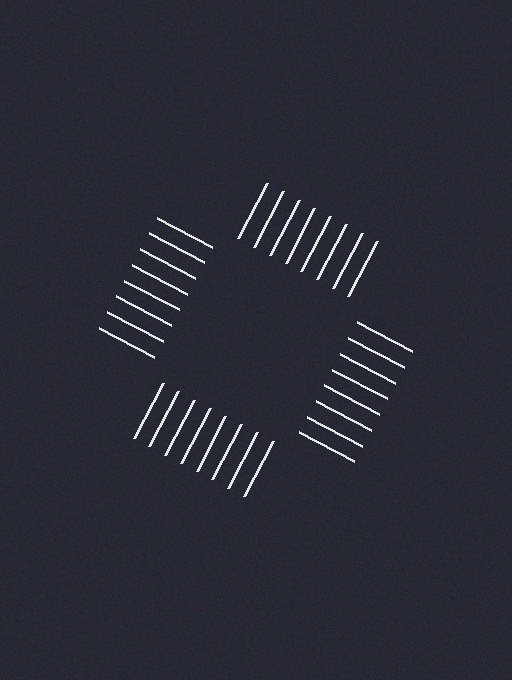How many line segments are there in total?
32 — 8 along each of the 4 edges.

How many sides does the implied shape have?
4 sides — the line-ends trace a square.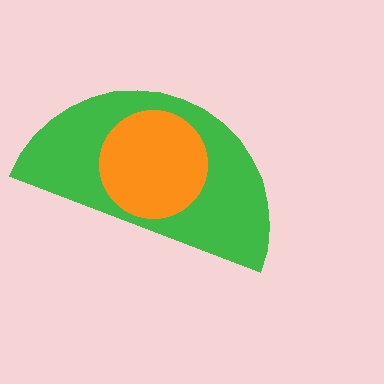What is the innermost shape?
The orange circle.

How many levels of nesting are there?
2.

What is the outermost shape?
The green semicircle.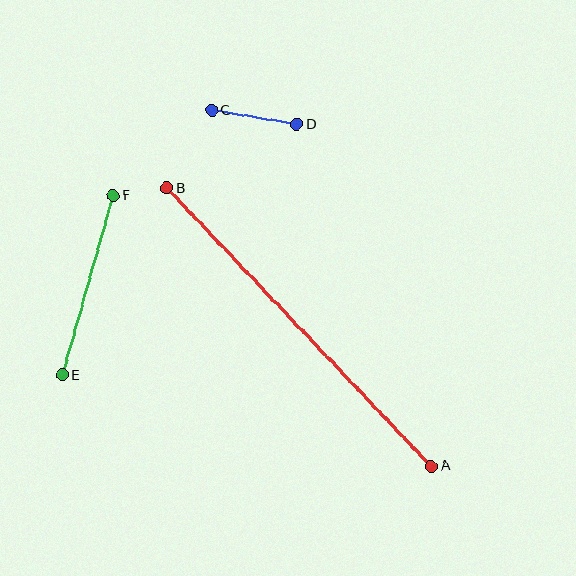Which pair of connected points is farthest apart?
Points A and B are farthest apart.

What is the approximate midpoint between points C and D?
The midpoint is at approximately (254, 117) pixels.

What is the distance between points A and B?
The distance is approximately 383 pixels.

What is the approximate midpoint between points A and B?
The midpoint is at approximately (299, 327) pixels.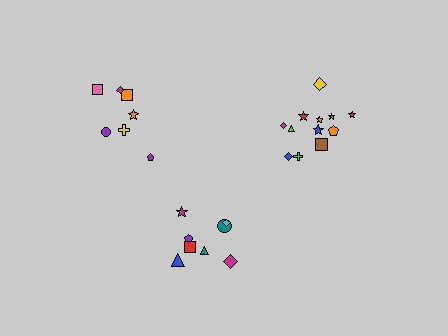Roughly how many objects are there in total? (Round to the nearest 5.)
Roughly 25 objects in total.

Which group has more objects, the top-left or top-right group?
The top-right group.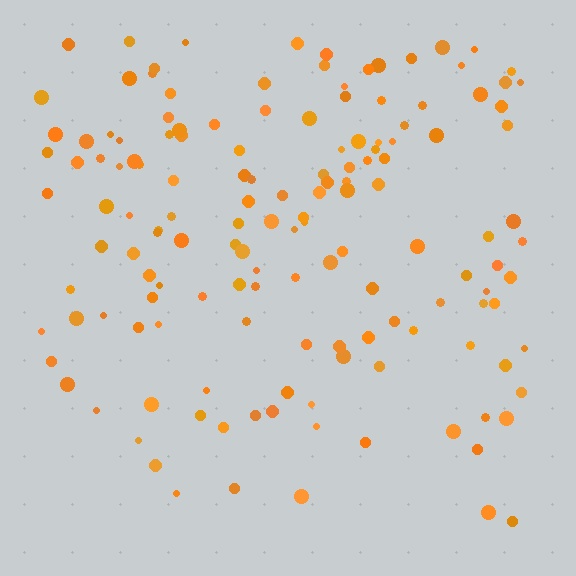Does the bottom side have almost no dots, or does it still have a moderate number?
Still a moderate number, just noticeably fewer than the top.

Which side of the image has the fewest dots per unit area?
The bottom.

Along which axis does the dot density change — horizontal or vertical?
Vertical.